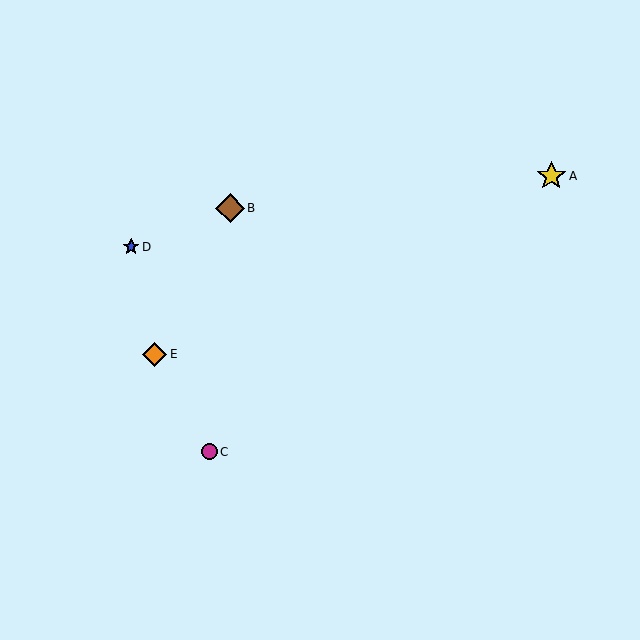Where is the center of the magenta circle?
The center of the magenta circle is at (209, 452).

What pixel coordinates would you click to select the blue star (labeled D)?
Click at (131, 247) to select the blue star D.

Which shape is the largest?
The yellow star (labeled A) is the largest.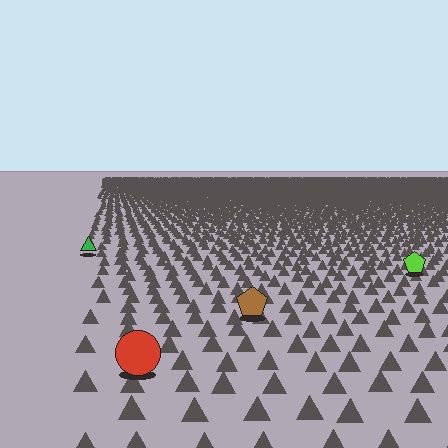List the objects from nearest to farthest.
From nearest to farthest: the red circle, the brown pentagon, the lime pentagon, the green triangle.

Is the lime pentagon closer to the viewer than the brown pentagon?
No. The brown pentagon is closer — you can tell from the texture gradient: the ground texture is coarser near it.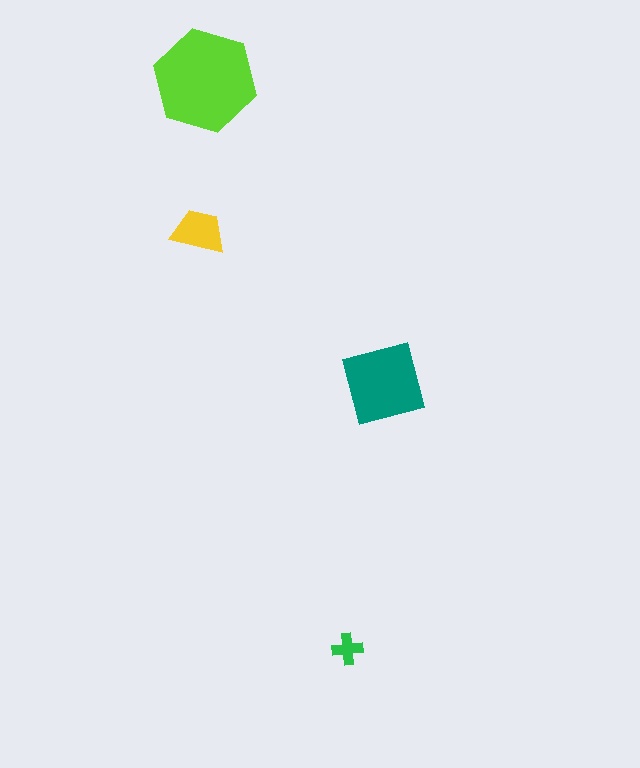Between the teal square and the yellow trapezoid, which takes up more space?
The teal square.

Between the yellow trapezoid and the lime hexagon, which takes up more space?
The lime hexagon.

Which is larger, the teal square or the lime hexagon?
The lime hexagon.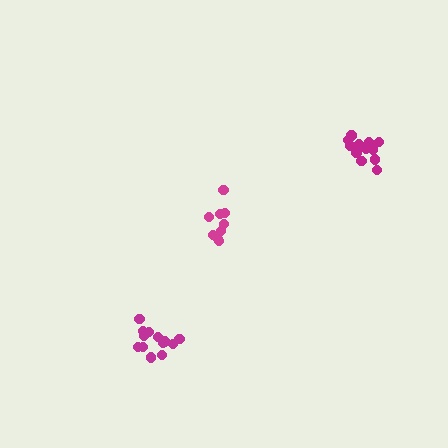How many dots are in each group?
Group 1: 9 dots, Group 2: 13 dots, Group 3: 14 dots (36 total).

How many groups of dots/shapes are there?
There are 3 groups.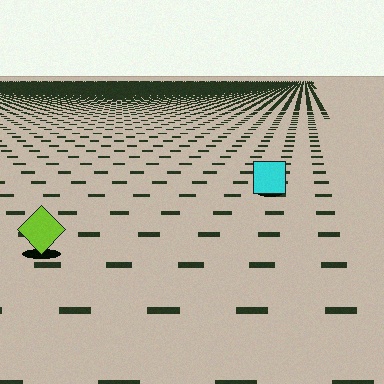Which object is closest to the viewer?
The lime diamond is closest. The texture marks near it are larger and more spread out.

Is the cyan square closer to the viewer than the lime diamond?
No. The lime diamond is closer — you can tell from the texture gradient: the ground texture is coarser near it.